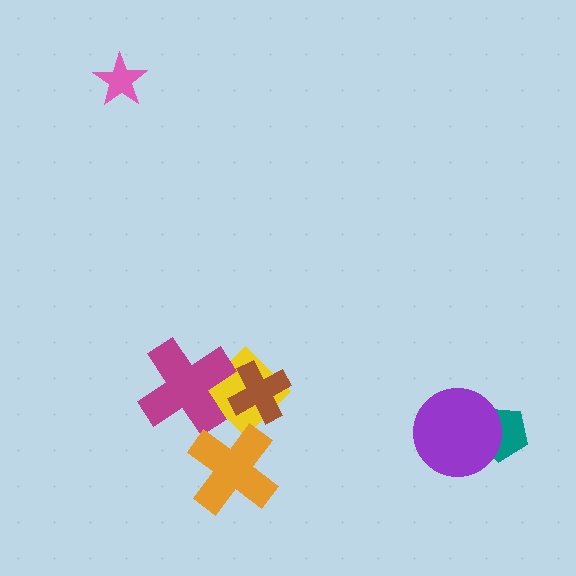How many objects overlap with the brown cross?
1 object overlaps with the brown cross.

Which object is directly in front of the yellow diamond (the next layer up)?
The magenta cross is directly in front of the yellow diamond.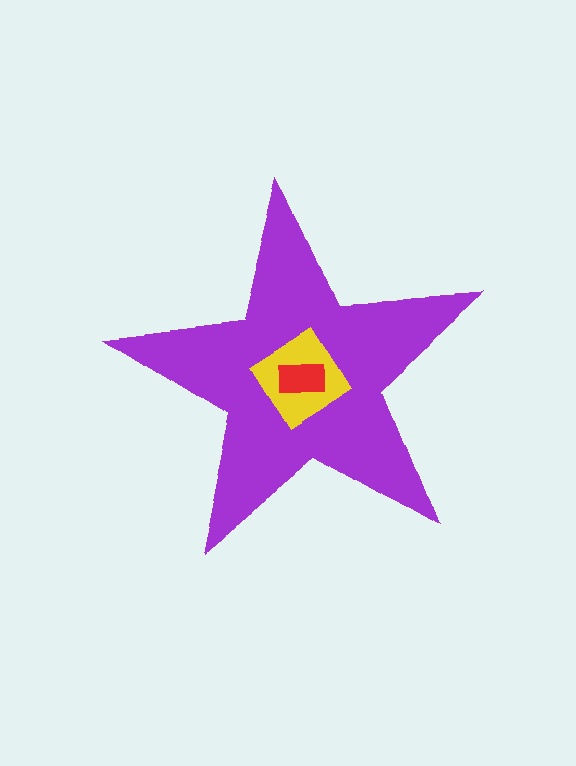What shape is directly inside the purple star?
The yellow diamond.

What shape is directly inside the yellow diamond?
The red rectangle.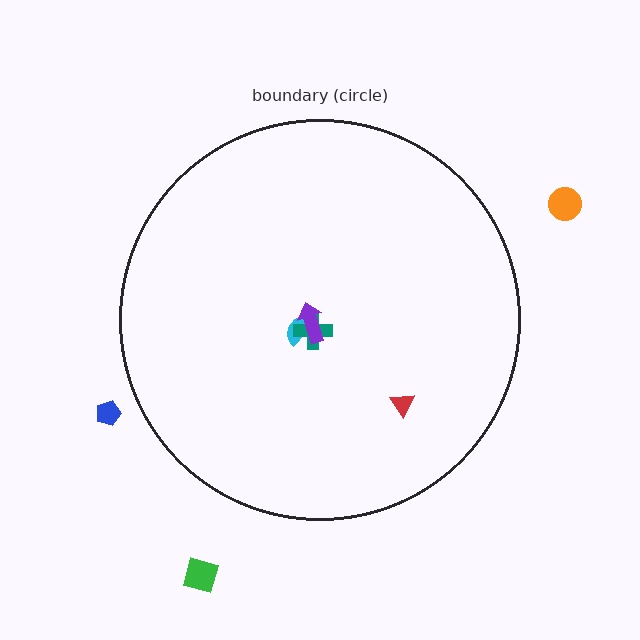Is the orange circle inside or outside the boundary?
Outside.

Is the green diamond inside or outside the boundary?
Outside.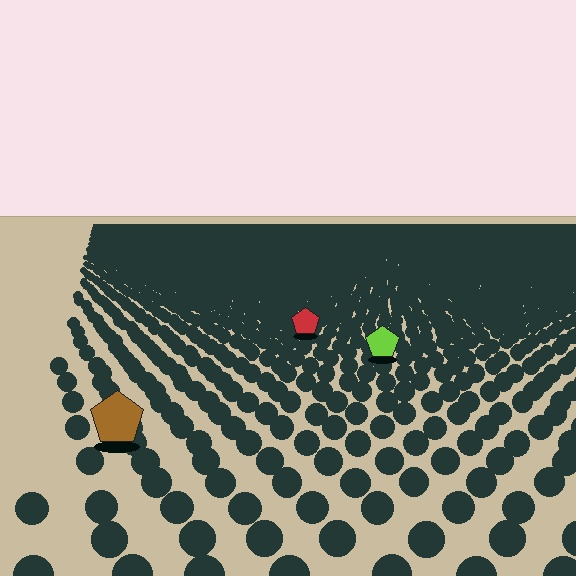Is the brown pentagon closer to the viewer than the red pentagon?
Yes. The brown pentagon is closer — you can tell from the texture gradient: the ground texture is coarser near it.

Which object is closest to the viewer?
The brown pentagon is closest. The texture marks near it are larger and more spread out.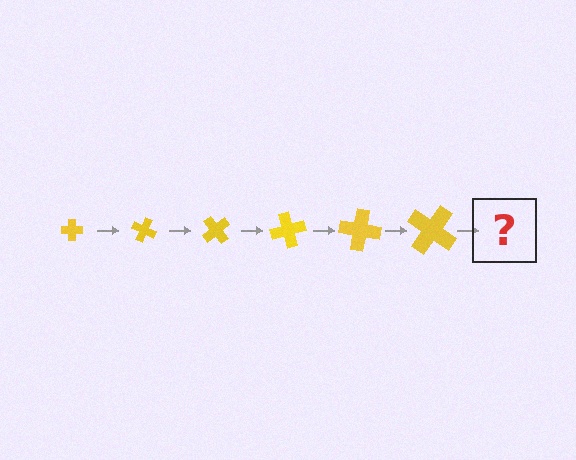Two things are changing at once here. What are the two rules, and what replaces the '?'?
The two rules are that the cross grows larger each step and it rotates 25 degrees each step. The '?' should be a cross, larger than the previous one and rotated 150 degrees from the start.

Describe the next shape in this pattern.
It should be a cross, larger than the previous one and rotated 150 degrees from the start.